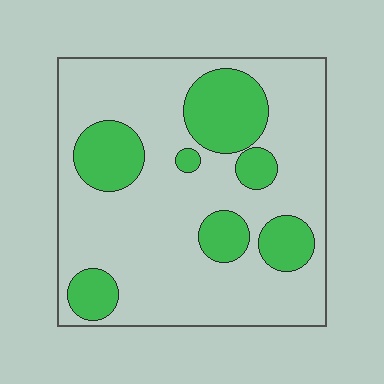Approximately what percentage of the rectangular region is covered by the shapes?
Approximately 25%.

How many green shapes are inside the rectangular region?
7.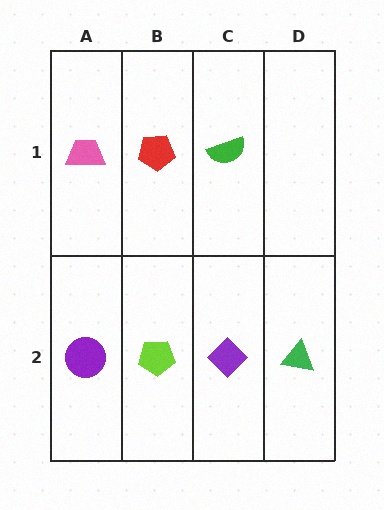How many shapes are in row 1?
3 shapes.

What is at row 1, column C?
A green semicircle.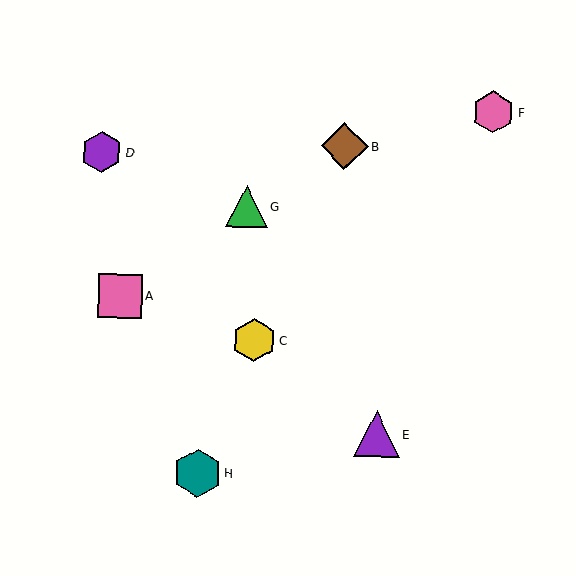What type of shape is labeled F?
Shape F is a pink hexagon.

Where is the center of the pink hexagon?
The center of the pink hexagon is at (493, 112).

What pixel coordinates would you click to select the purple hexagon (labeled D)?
Click at (102, 152) to select the purple hexagon D.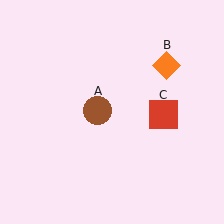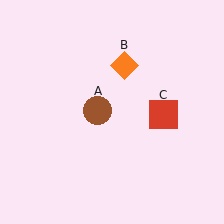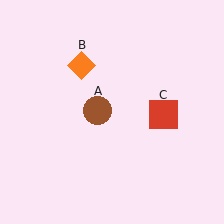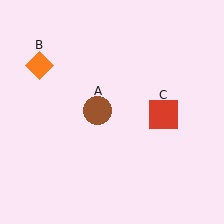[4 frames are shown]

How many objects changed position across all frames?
1 object changed position: orange diamond (object B).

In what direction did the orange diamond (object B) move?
The orange diamond (object B) moved left.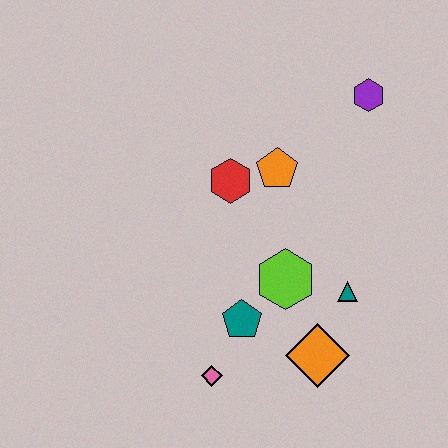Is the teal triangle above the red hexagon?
No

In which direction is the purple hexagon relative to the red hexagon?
The purple hexagon is to the right of the red hexagon.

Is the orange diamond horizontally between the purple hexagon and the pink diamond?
Yes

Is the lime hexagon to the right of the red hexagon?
Yes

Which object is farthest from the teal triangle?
The purple hexagon is farthest from the teal triangle.